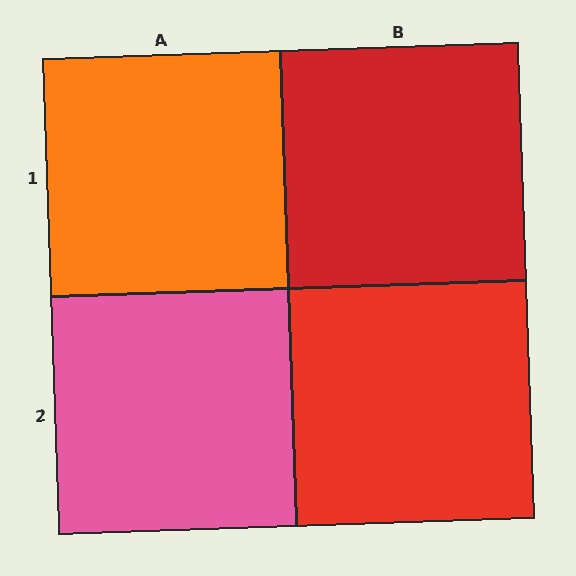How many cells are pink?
1 cell is pink.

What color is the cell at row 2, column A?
Pink.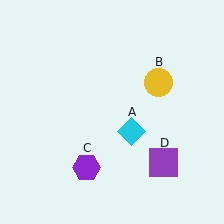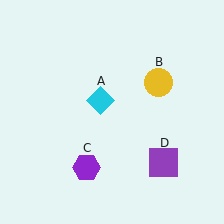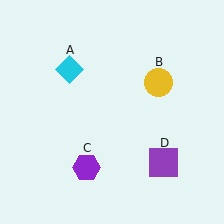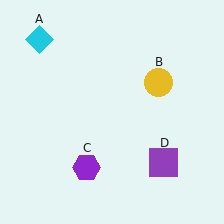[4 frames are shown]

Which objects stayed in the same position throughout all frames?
Yellow circle (object B) and purple hexagon (object C) and purple square (object D) remained stationary.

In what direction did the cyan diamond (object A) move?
The cyan diamond (object A) moved up and to the left.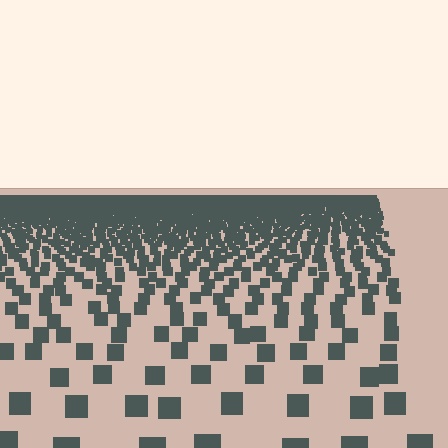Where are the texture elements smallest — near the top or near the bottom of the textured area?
Near the top.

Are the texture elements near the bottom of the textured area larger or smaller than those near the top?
Larger. Near the bottom, elements are closer to the viewer and appear at a bigger on-screen size.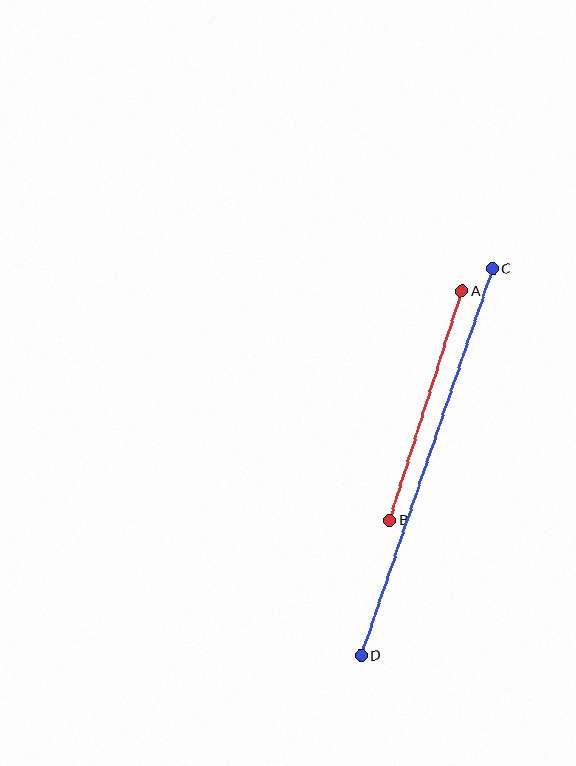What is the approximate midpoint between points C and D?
The midpoint is at approximately (427, 462) pixels.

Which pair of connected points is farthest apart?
Points C and D are farthest apart.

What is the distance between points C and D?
The distance is approximately 409 pixels.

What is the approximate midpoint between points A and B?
The midpoint is at approximately (426, 406) pixels.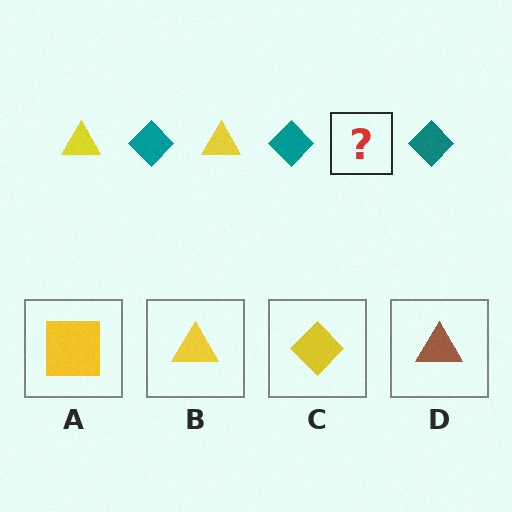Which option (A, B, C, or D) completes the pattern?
B.